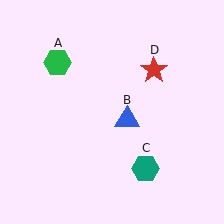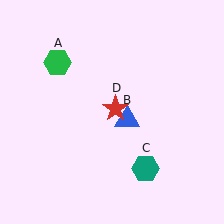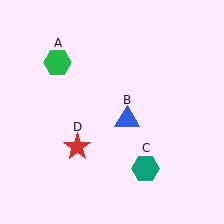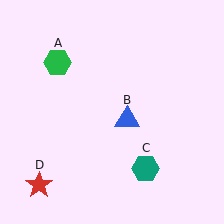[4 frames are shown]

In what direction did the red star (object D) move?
The red star (object D) moved down and to the left.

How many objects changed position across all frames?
1 object changed position: red star (object D).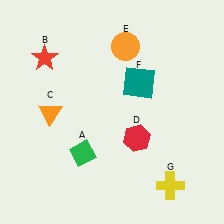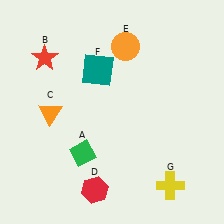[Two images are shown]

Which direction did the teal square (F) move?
The teal square (F) moved left.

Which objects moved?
The objects that moved are: the red hexagon (D), the teal square (F).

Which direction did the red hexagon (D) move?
The red hexagon (D) moved down.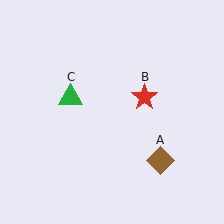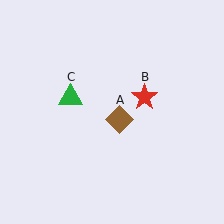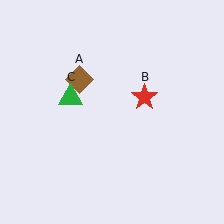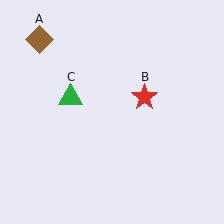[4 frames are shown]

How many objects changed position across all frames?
1 object changed position: brown diamond (object A).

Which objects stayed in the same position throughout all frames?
Red star (object B) and green triangle (object C) remained stationary.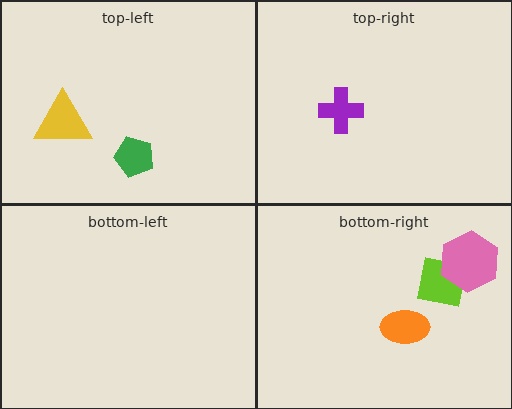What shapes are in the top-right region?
The purple cross.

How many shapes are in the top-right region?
1.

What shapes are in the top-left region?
The yellow triangle, the green pentagon.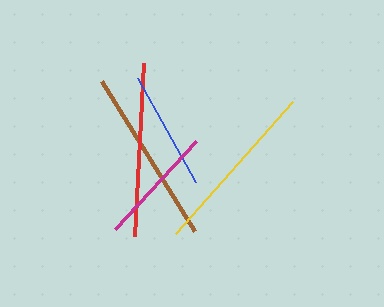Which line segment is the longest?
The brown line is the longest at approximately 177 pixels.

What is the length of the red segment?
The red segment is approximately 173 pixels long.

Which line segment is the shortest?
The blue line is the shortest at approximately 119 pixels.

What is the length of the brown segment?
The brown segment is approximately 177 pixels long.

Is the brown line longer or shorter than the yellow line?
The brown line is longer than the yellow line.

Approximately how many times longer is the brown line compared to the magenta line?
The brown line is approximately 1.5 times the length of the magenta line.